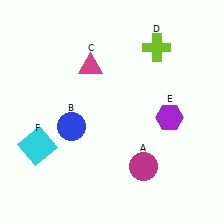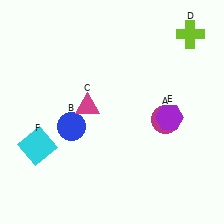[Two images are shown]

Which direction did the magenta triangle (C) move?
The magenta triangle (C) moved down.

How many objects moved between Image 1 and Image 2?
3 objects moved between the two images.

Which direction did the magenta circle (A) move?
The magenta circle (A) moved up.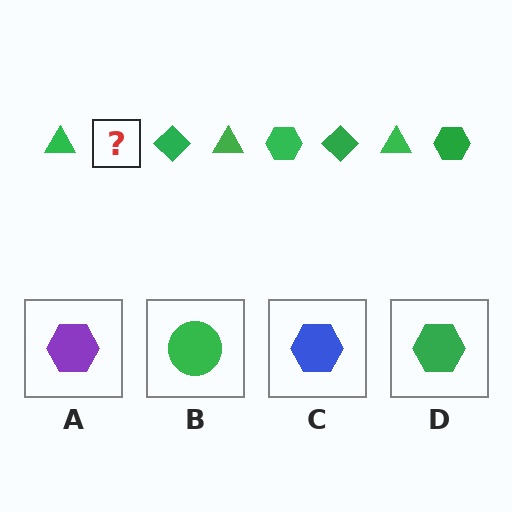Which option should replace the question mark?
Option D.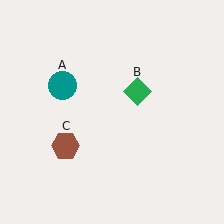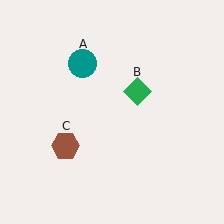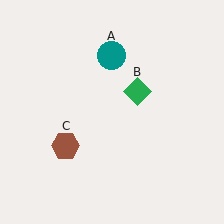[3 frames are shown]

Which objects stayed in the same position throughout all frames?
Green diamond (object B) and brown hexagon (object C) remained stationary.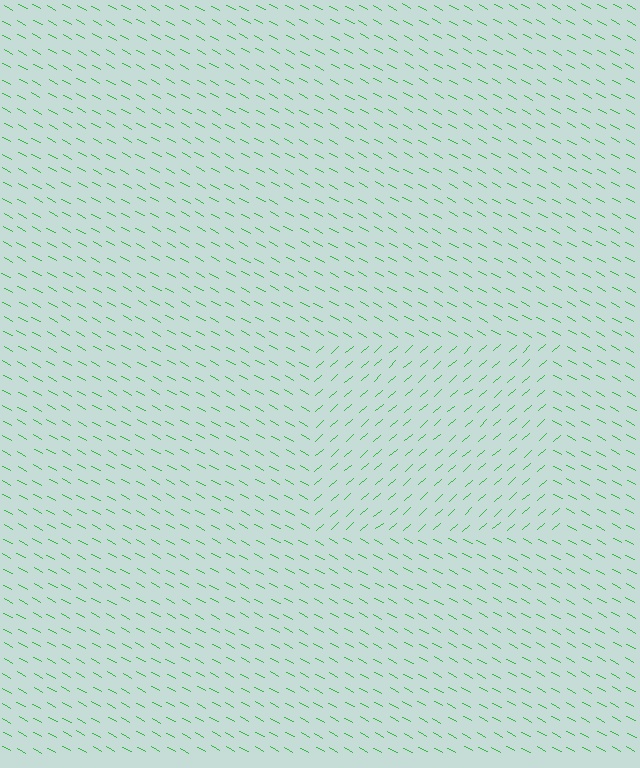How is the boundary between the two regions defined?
The boundary is defined purely by a change in line orientation (approximately 70 degrees difference). All lines are the same color and thickness.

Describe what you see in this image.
The image is filled with small green line segments. A rectangle region in the image has lines oriented differently from the surrounding lines, creating a visible texture boundary.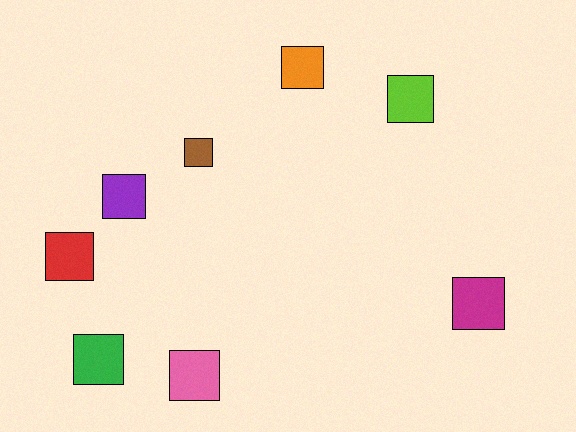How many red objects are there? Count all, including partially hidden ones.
There is 1 red object.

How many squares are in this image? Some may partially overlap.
There are 8 squares.